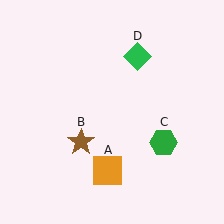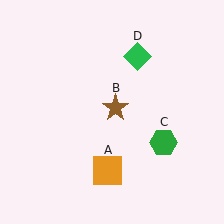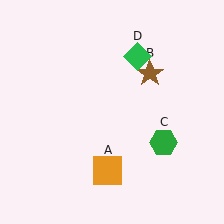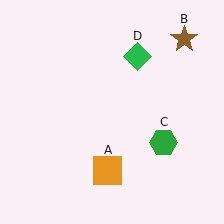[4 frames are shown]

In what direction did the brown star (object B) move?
The brown star (object B) moved up and to the right.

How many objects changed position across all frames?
1 object changed position: brown star (object B).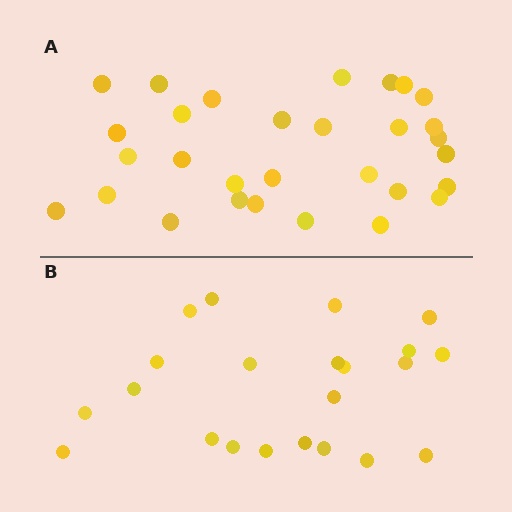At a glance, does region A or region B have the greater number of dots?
Region A (the top region) has more dots.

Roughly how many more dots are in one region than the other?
Region A has roughly 8 or so more dots than region B.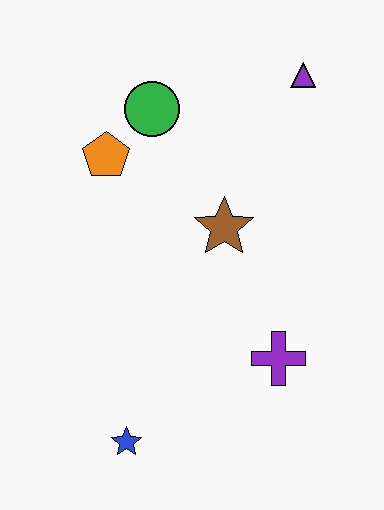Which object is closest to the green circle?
The orange pentagon is closest to the green circle.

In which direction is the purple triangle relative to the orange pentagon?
The purple triangle is to the right of the orange pentagon.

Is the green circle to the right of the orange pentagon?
Yes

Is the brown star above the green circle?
No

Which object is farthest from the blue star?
The purple triangle is farthest from the blue star.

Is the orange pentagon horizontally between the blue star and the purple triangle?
No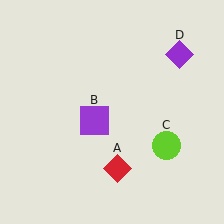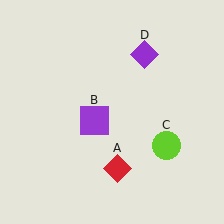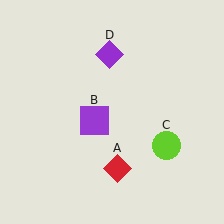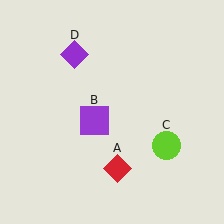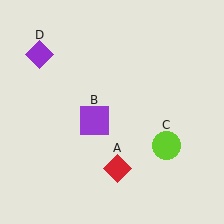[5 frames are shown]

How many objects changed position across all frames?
1 object changed position: purple diamond (object D).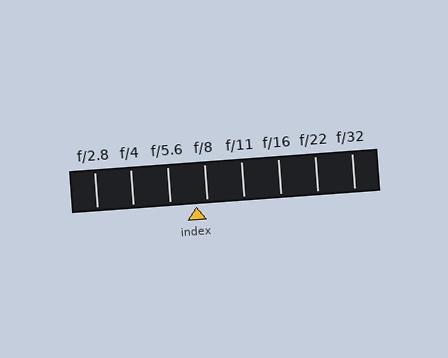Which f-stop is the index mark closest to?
The index mark is closest to f/8.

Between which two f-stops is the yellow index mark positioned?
The index mark is between f/5.6 and f/8.